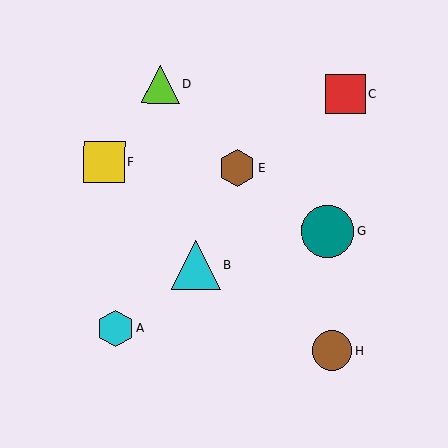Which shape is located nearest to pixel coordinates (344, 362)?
The brown circle (labeled H) at (332, 350) is nearest to that location.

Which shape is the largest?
The teal circle (labeled G) is the largest.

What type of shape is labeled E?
Shape E is a brown hexagon.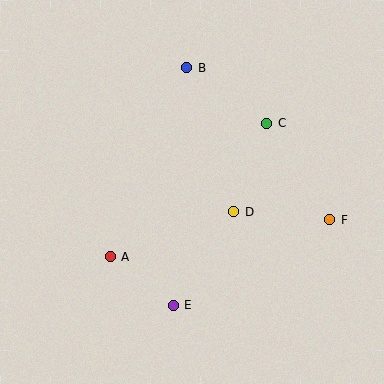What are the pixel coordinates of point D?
Point D is at (234, 212).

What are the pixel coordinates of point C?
Point C is at (267, 123).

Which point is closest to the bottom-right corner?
Point F is closest to the bottom-right corner.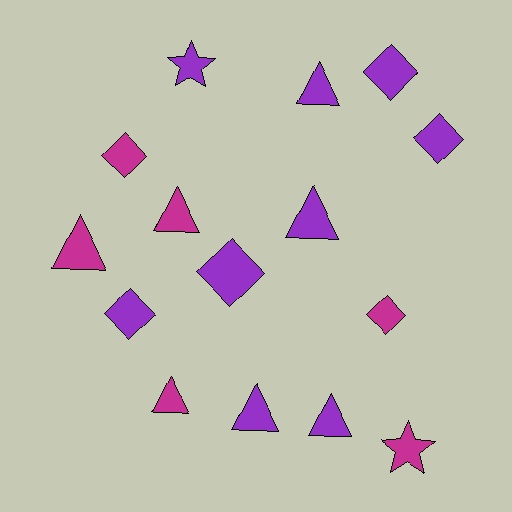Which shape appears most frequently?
Triangle, with 7 objects.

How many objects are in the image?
There are 15 objects.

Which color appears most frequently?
Purple, with 9 objects.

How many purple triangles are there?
There are 4 purple triangles.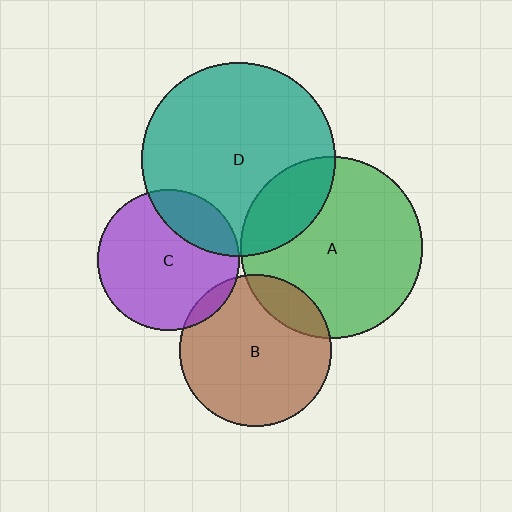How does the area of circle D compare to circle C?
Approximately 1.9 times.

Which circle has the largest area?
Circle D (teal).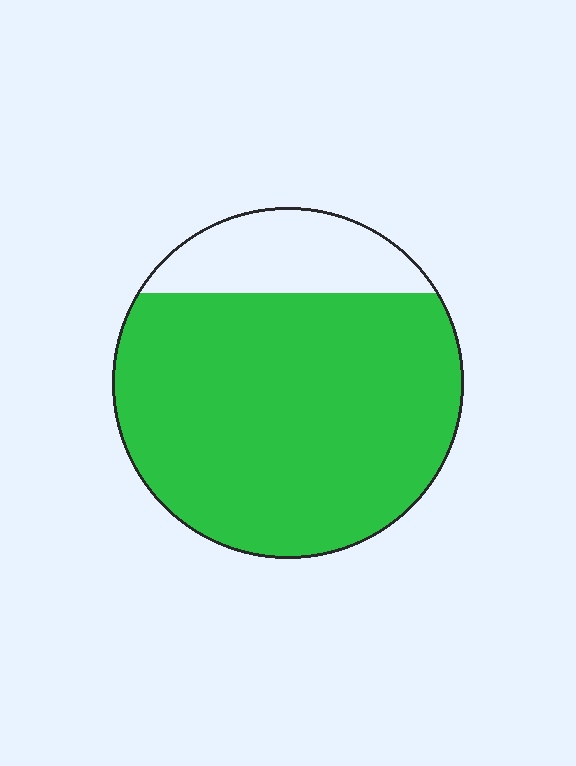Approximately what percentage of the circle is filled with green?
Approximately 80%.